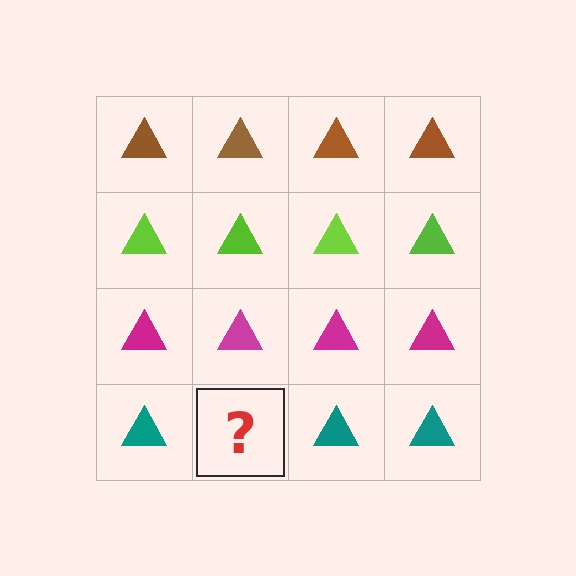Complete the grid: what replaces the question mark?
The question mark should be replaced with a teal triangle.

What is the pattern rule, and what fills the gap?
The rule is that each row has a consistent color. The gap should be filled with a teal triangle.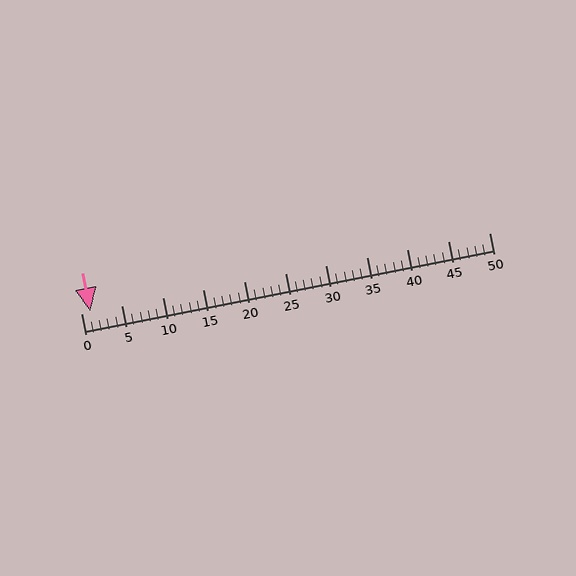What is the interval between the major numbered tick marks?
The major tick marks are spaced 5 units apart.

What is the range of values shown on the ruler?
The ruler shows values from 0 to 50.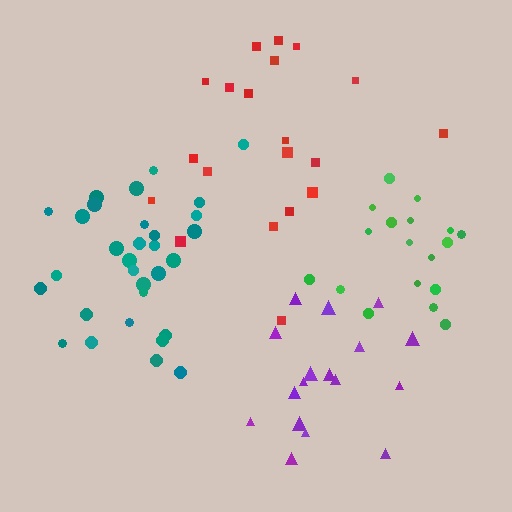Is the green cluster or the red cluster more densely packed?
Green.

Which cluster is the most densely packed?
Green.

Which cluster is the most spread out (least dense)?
Red.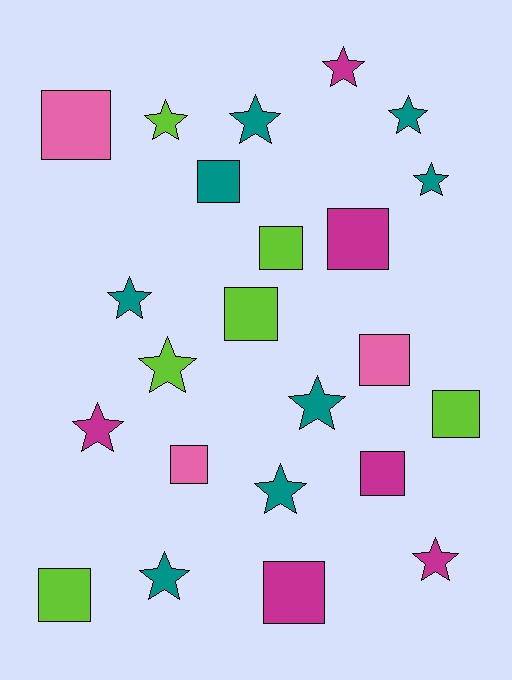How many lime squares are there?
There are 4 lime squares.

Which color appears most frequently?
Teal, with 8 objects.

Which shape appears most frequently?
Star, with 12 objects.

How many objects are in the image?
There are 23 objects.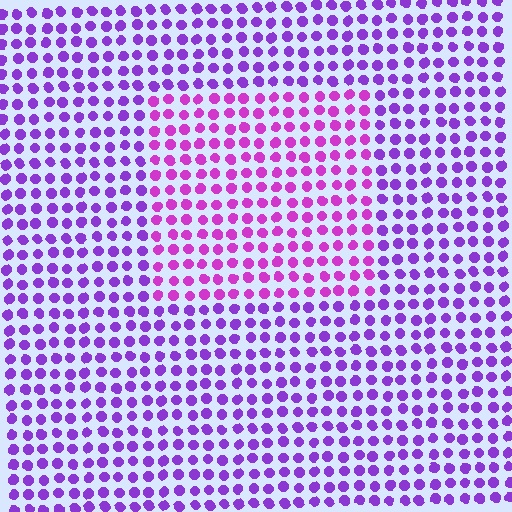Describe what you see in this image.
The image is filled with small purple elements in a uniform arrangement. A rectangle-shaped region is visible where the elements are tinted to a slightly different hue, forming a subtle color boundary.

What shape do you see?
I see a rectangle.